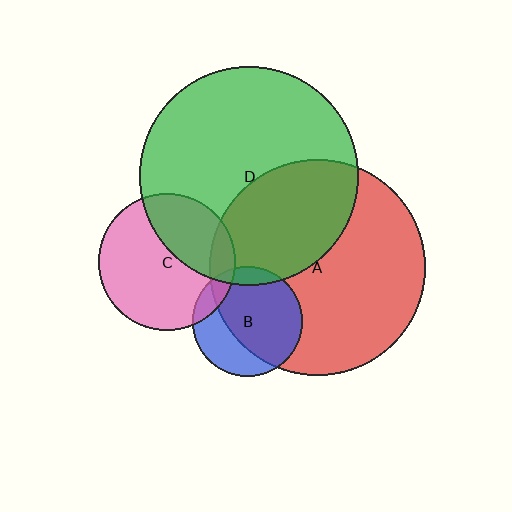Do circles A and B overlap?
Yes.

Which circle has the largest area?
Circle D (green).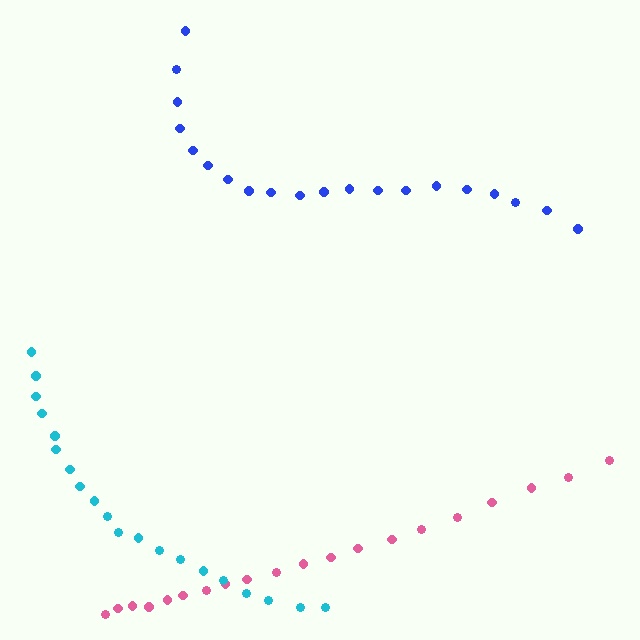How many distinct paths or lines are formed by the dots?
There are 3 distinct paths.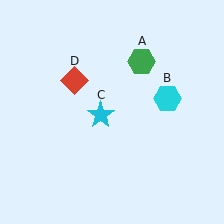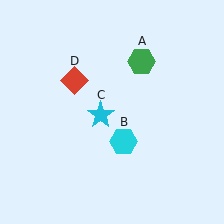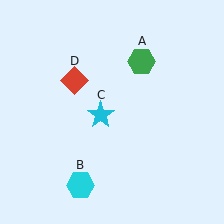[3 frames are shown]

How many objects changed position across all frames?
1 object changed position: cyan hexagon (object B).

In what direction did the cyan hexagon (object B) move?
The cyan hexagon (object B) moved down and to the left.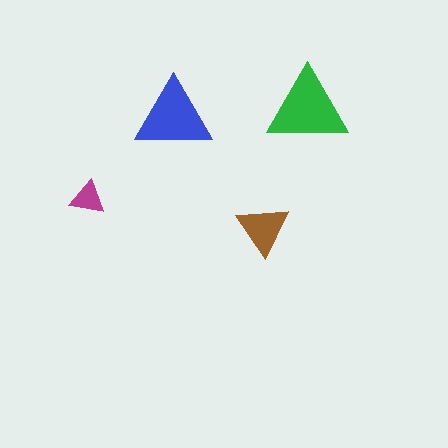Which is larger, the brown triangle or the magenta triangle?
The brown one.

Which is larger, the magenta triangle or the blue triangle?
The blue one.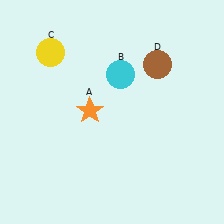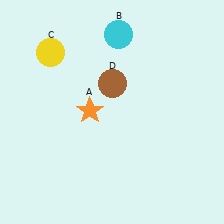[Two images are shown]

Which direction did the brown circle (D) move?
The brown circle (D) moved left.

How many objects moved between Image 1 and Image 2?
2 objects moved between the two images.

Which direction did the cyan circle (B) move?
The cyan circle (B) moved up.